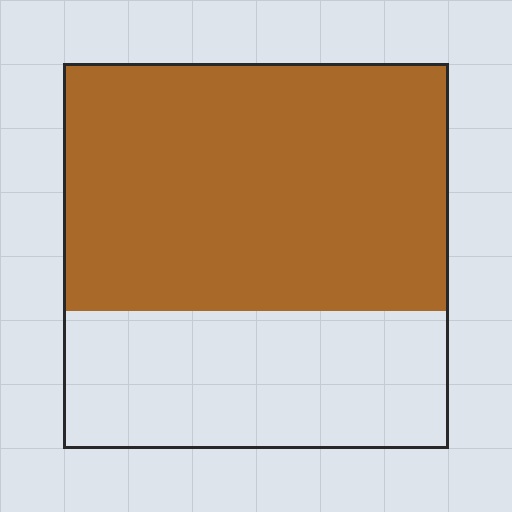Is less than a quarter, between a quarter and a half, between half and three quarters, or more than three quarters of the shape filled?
Between half and three quarters.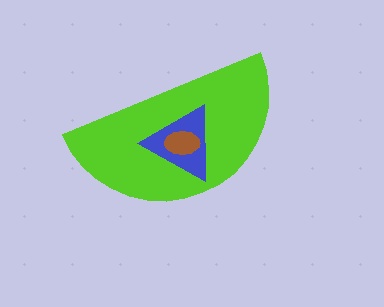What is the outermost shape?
The lime semicircle.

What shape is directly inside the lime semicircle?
The blue triangle.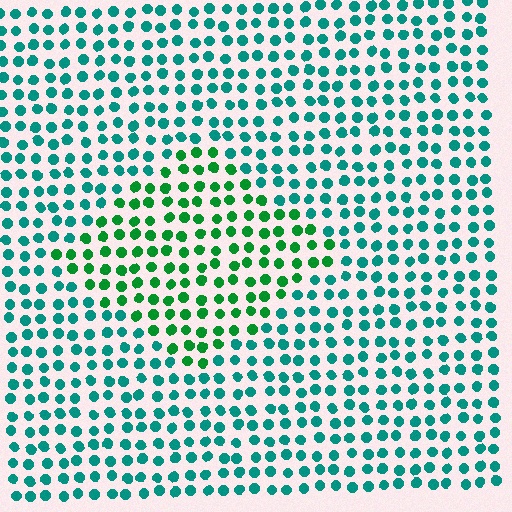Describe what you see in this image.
The image is filled with small teal elements in a uniform arrangement. A diamond-shaped region is visible where the elements are tinted to a slightly different hue, forming a subtle color boundary.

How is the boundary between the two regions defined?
The boundary is defined purely by a slight shift in hue (about 38 degrees). Spacing, size, and orientation are identical on both sides.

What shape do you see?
I see a diamond.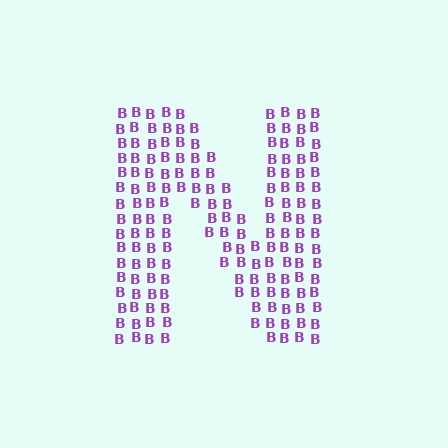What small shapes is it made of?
It is made of small letter B's.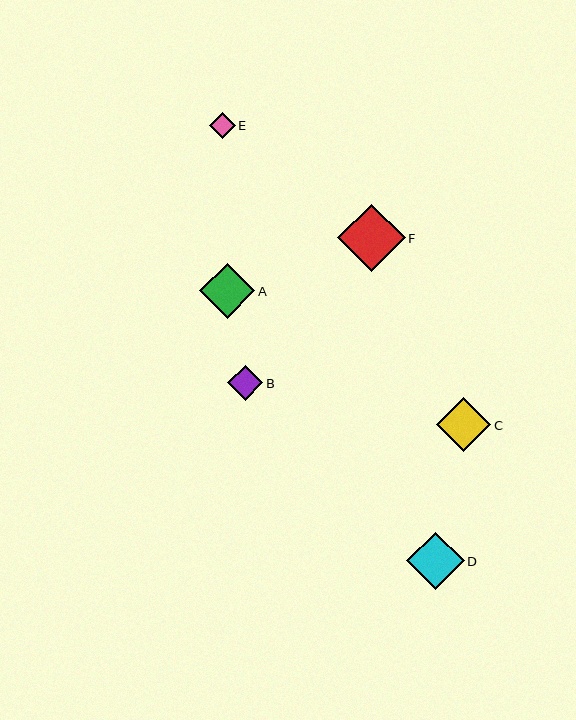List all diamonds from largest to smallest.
From largest to smallest: F, D, A, C, B, E.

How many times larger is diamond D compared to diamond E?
Diamond D is approximately 2.2 times the size of diamond E.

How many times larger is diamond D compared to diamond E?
Diamond D is approximately 2.2 times the size of diamond E.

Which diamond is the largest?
Diamond F is the largest with a size of approximately 68 pixels.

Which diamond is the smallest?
Diamond E is the smallest with a size of approximately 26 pixels.